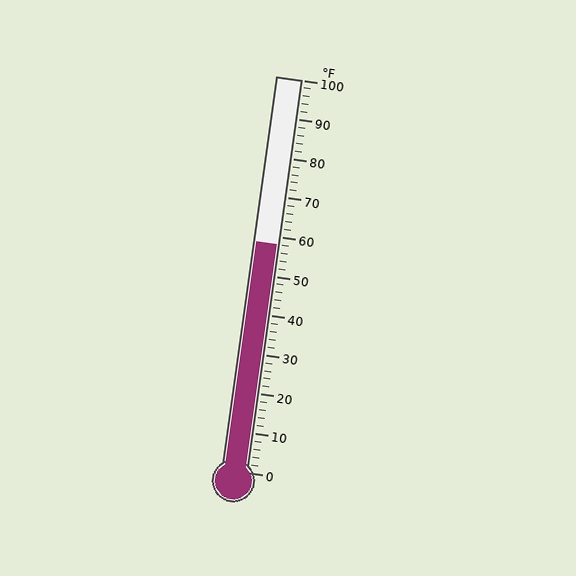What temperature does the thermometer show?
The thermometer shows approximately 58°F.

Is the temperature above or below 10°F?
The temperature is above 10°F.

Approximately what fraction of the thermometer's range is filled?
The thermometer is filled to approximately 60% of its range.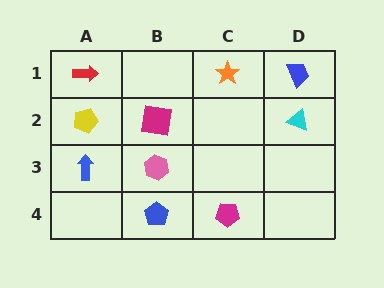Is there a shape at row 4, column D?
No, that cell is empty.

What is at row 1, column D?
A blue trapezoid.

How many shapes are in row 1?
3 shapes.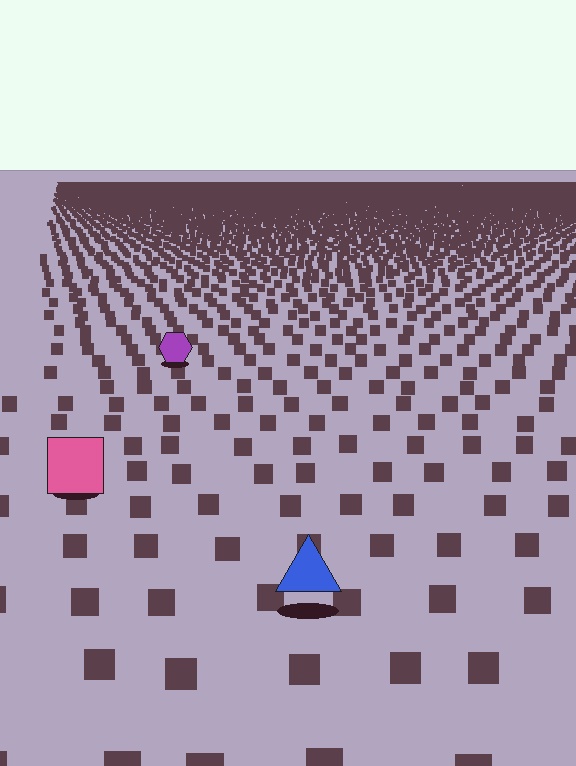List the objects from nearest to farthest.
From nearest to farthest: the blue triangle, the pink square, the purple hexagon.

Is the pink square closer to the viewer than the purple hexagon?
Yes. The pink square is closer — you can tell from the texture gradient: the ground texture is coarser near it.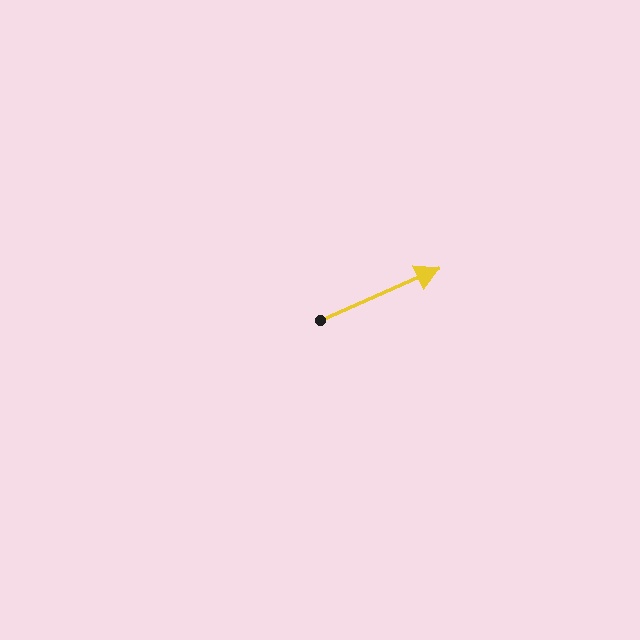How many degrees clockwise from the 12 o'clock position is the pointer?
Approximately 66 degrees.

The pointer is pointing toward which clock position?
Roughly 2 o'clock.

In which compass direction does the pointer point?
Northeast.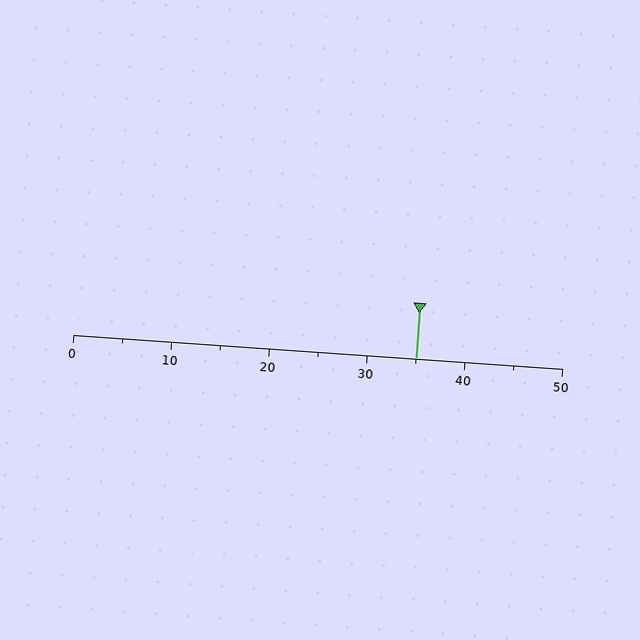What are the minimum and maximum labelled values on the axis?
The axis runs from 0 to 50.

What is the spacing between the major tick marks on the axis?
The major ticks are spaced 10 apart.